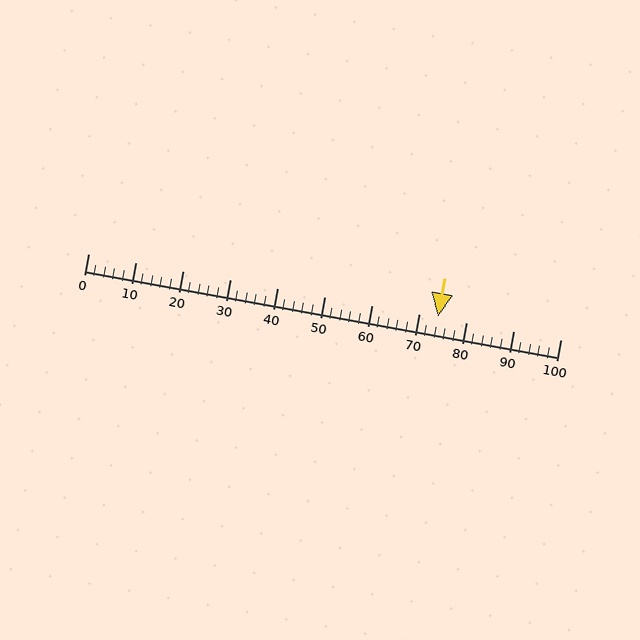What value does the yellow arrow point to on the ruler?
The yellow arrow points to approximately 74.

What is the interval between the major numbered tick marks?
The major tick marks are spaced 10 units apart.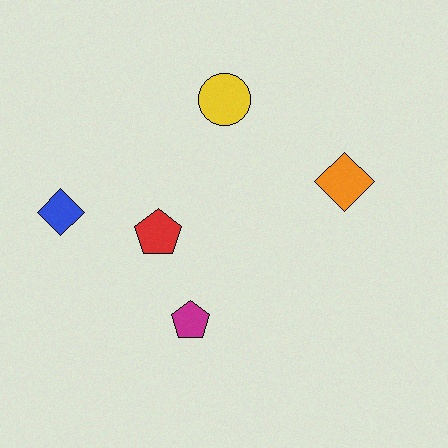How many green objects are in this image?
There are no green objects.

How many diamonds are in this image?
There are 2 diamonds.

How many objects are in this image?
There are 5 objects.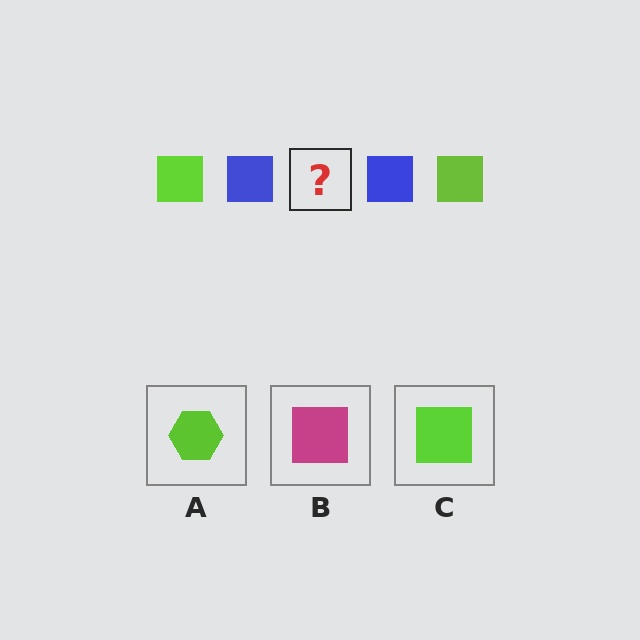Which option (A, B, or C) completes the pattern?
C.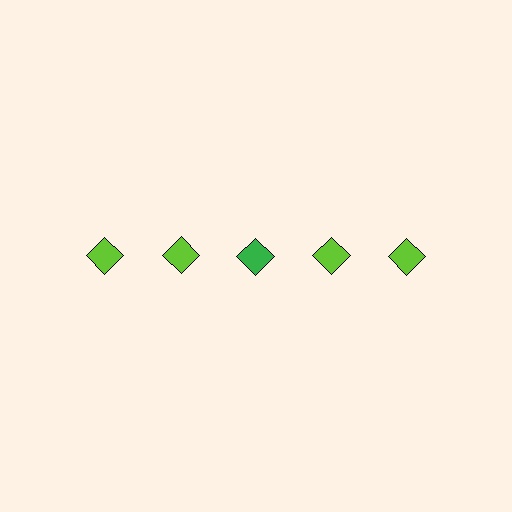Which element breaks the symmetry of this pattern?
The green diamond in the top row, center column breaks the symmetry. All other shapes are lime diamonds.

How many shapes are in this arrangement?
There are 5 shapes arranged in a grid pattern.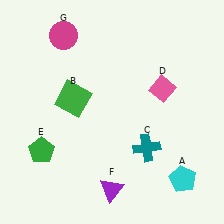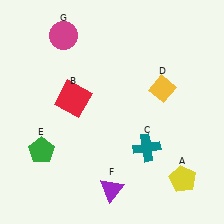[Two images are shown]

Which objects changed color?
A changed from cyan to yellow. B changed from green to red. D changed from pink to yellow.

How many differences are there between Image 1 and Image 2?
There are 3 differences between the two images.